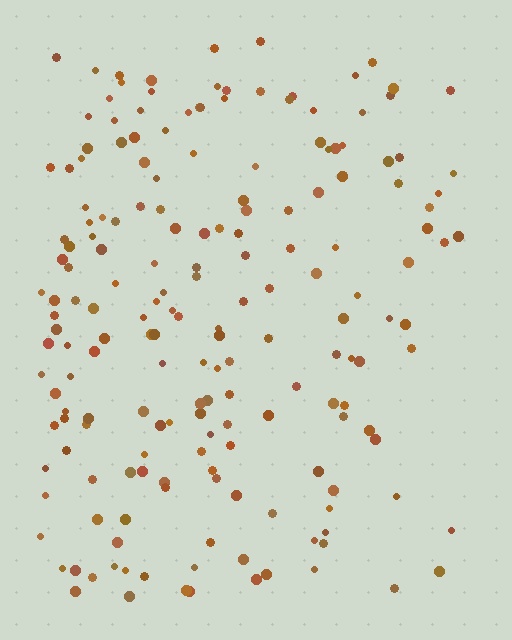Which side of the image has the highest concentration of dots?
The left.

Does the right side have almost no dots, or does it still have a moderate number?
Still a moderate number, just noticeably fewer than the left.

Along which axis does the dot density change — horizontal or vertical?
Horizontal.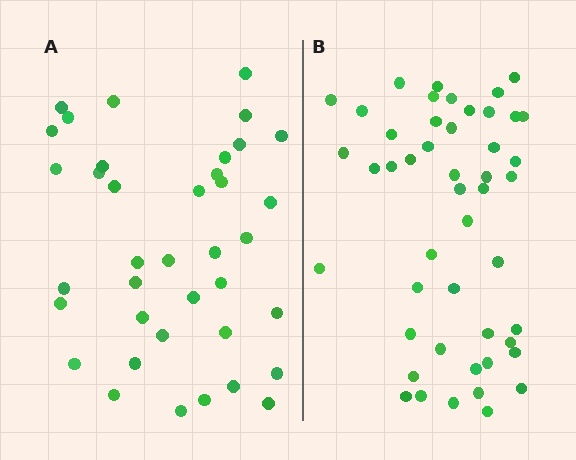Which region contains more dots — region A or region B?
Region B (the right region) has more dots.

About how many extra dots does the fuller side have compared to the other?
Region B has roughly 10 or so more dots than region A.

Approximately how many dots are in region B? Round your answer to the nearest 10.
About 50 dots. (The exact count is 48, which rounds to 50.)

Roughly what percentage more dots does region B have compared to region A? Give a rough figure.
About 25% more.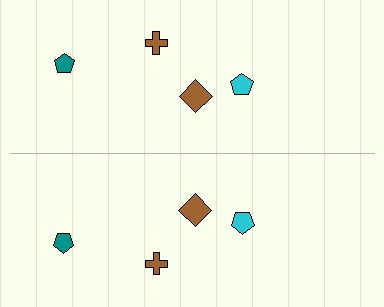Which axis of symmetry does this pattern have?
The pattern has a horizontal axis of symmetry running through the center of the image.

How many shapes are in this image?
There are 8 shapes in this image.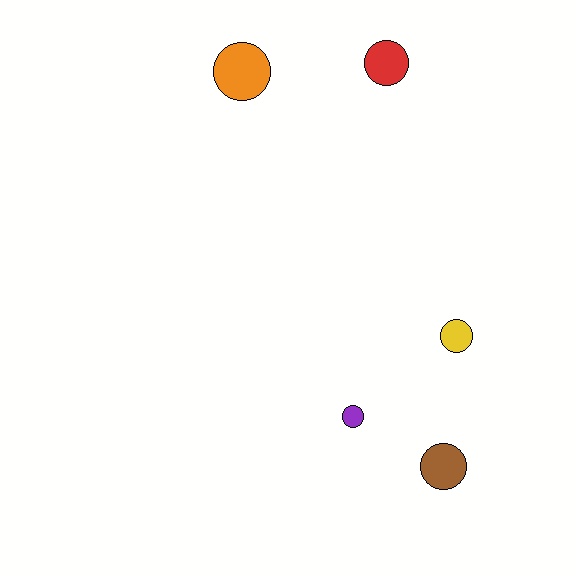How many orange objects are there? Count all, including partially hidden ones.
There is 1 orange object.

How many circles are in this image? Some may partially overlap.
There are 5 circles.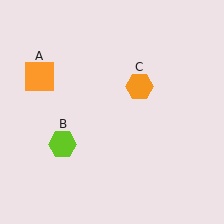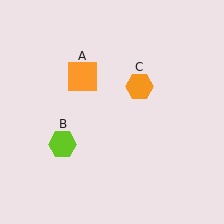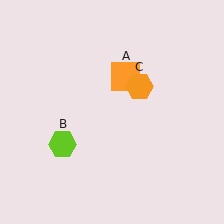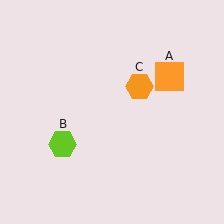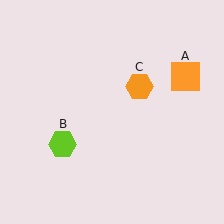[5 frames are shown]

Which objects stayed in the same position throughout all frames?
Lime hexagon (object B) and orange hexagon (object C) remained stationary.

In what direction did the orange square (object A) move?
The orange square (object A) moved right.